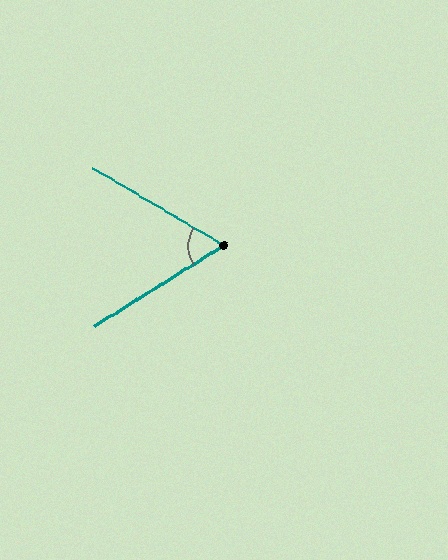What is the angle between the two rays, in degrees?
Approximately 63 degrees.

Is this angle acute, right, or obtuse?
It is acute.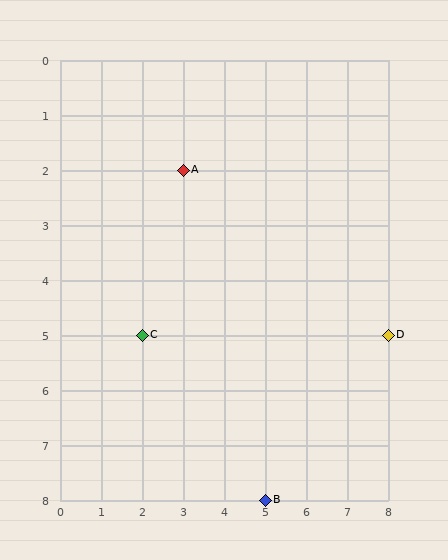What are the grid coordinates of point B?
Point B is at grid coordinates (5, 8).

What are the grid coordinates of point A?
Point A is at grid coordinates (3, 2).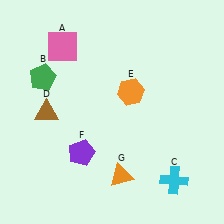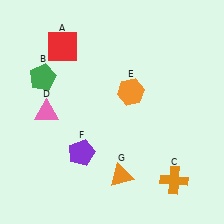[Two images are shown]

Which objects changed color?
A changed from pink to red. C changed from cyan to orange. D changed from brown to pink.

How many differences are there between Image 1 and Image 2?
There are 3 differences between the two images.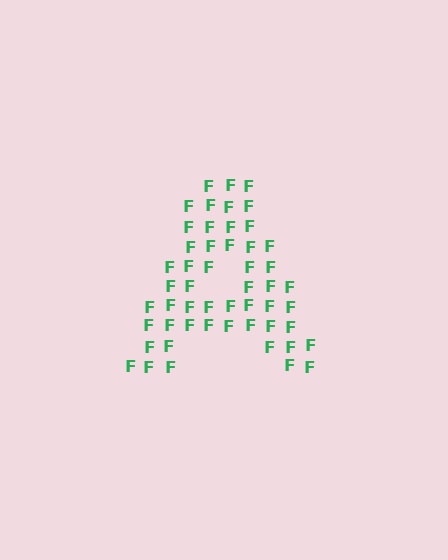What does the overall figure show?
The overall figure shows the letter A.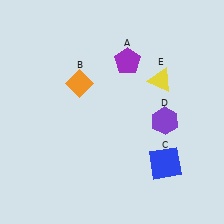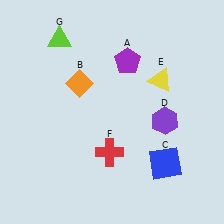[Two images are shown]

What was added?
A red cross (F), a lime triangle (G) were added in Image 2.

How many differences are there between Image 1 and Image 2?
There are 2 differences between the two images.